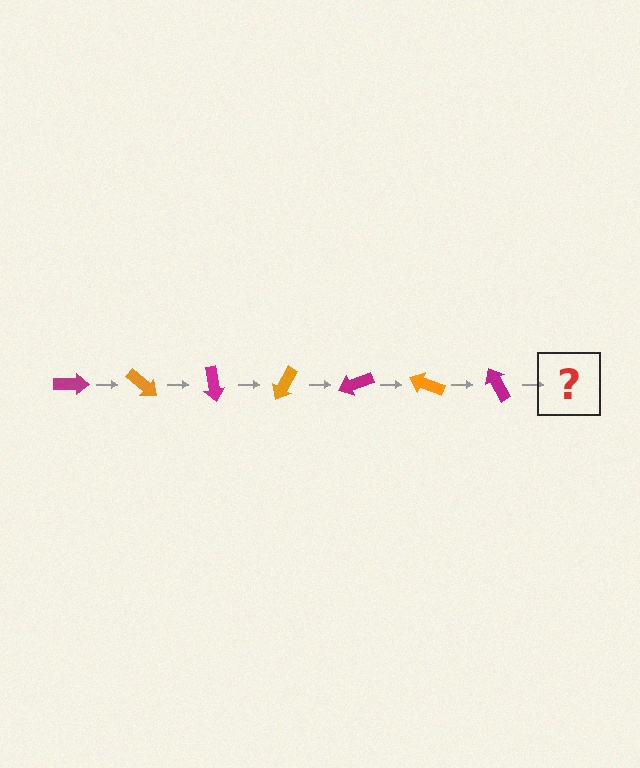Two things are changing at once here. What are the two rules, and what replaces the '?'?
The two rules are that it rotates 40 degrees each step and the color cycles through magenta and orange. The '?' should be an orange arrow, rotated 280 degrees from the start.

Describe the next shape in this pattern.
It should be an orange arrow, rotated 280 degrees from the start.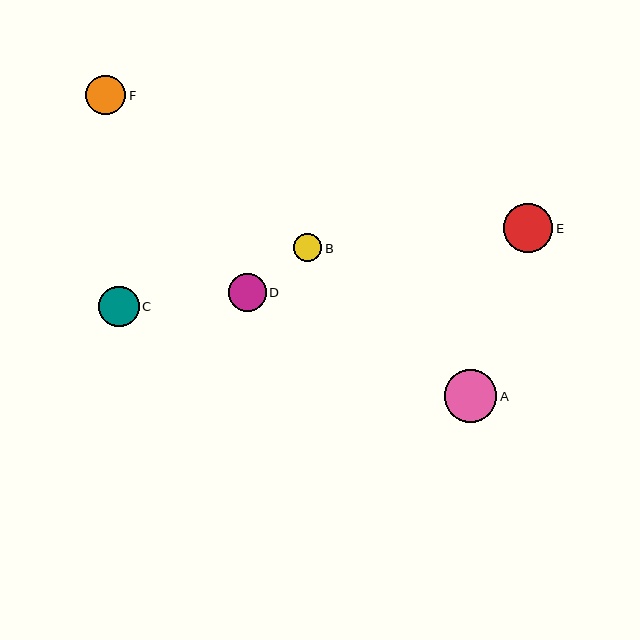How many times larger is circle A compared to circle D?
Circle A is approximately 1.4 times the size of circle D.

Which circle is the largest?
Circle A is the largest with a size of approximately 53 pixels.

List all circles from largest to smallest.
From largest to smallest: A, E, C, F, D, B.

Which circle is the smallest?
Circle B is the smallest with a size of approximately 29 pixels.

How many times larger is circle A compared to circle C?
Circle A is approximately 1.3 times the size of circle C.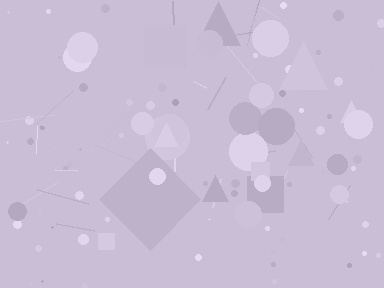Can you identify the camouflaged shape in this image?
The camouflaged shape is a diamond.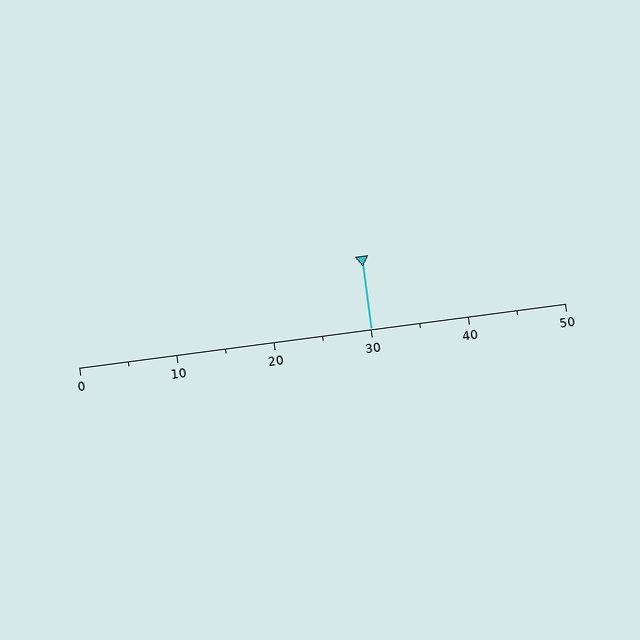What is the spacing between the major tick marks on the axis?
The major ticks are spaced 10 apart.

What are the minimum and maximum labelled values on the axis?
The axis runs from 0 to 50.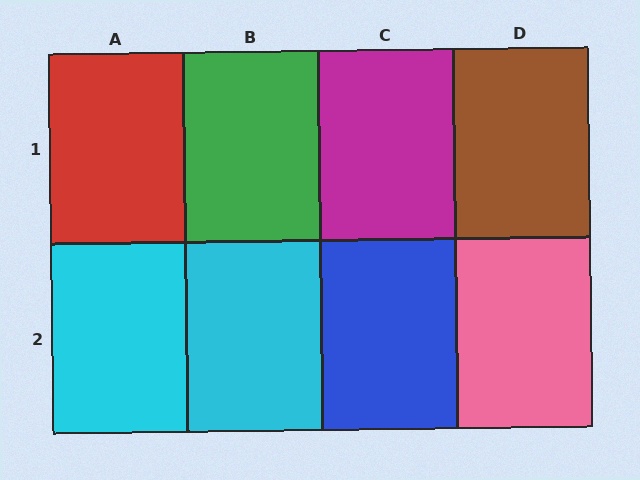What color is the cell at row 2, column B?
Cyan.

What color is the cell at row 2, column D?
Pink.